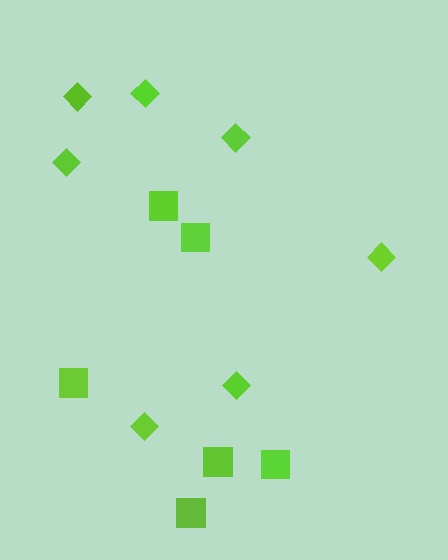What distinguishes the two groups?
There are 2 groups: one group of diamonds (7) and one group of squares (6).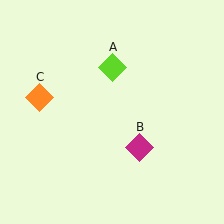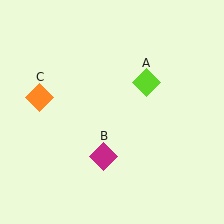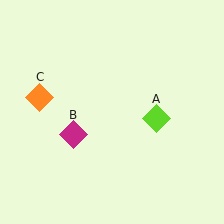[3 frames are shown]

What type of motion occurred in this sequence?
The lime diamond (object A), magenta diamond (object B) rotated clockwise around the center of the scene.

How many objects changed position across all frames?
2 objects changed position: lime diamond (object A), magenta diamond (object B).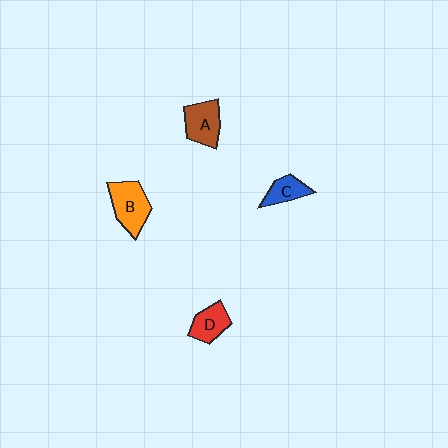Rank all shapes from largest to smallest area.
From largest to smallest: B (orange), A (brown), D (red), C (blue).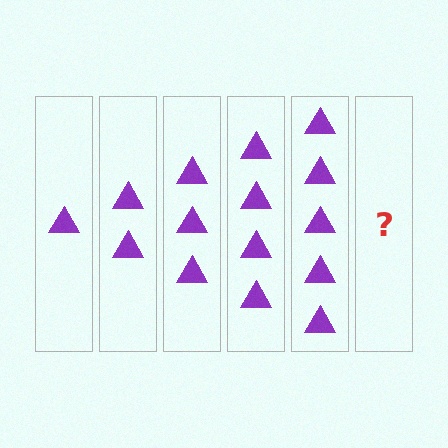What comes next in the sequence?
The next element should be 6 triangles.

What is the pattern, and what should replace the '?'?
The pattern is that each step adds one more triangle. The '?' should be 6 triangles.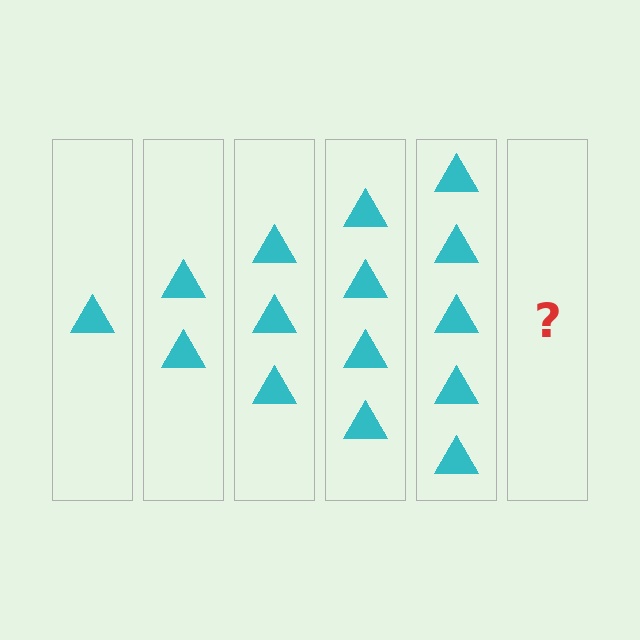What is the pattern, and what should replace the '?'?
The pattern is that each step adds one more triangle. The '?' should be 6 triangles.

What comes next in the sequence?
The next element should be 6 triangles.